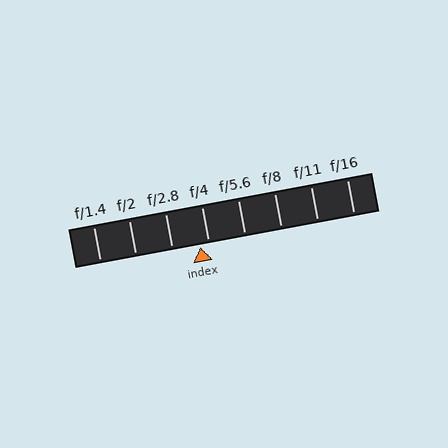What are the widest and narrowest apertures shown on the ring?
The widest aperture shown is f/1.4 and the narrowest is f/16.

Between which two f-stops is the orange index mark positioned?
The index mark is between f/2.8 and f/4.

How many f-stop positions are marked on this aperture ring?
There are 8 f-stop positions marked.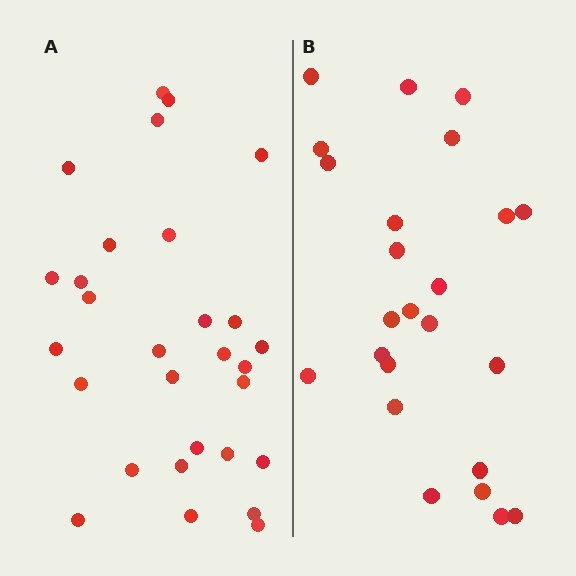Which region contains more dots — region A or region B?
Region A (the left region) has more dots.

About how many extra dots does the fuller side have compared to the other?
Region A has about 5 more dots than region B.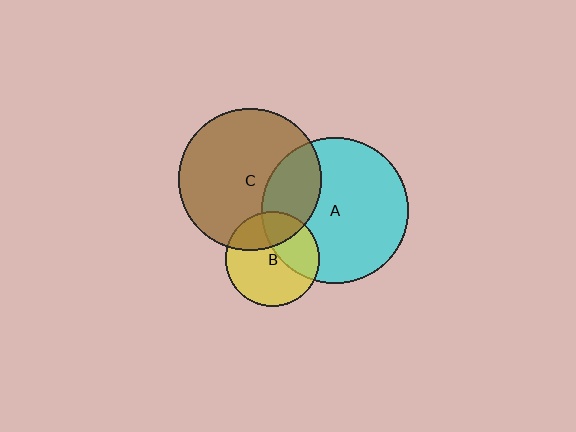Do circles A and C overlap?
Yes.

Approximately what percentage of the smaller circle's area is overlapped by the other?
Approximately 25%.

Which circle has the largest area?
Circle A (cyan).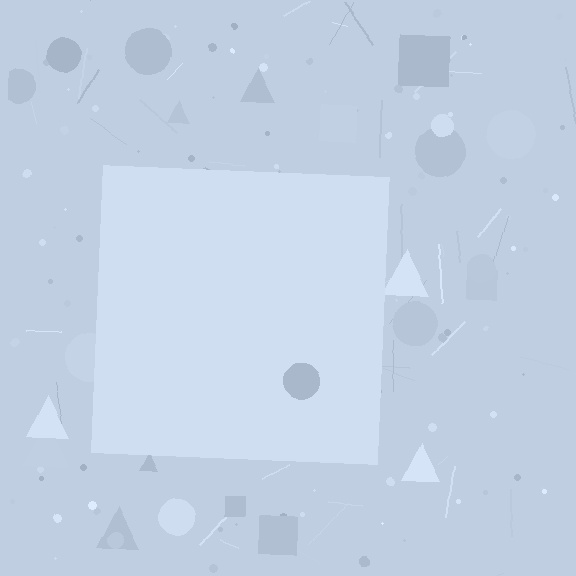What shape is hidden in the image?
A square is hidden in the image.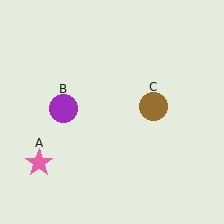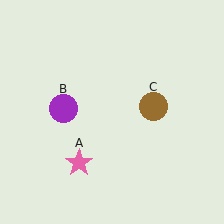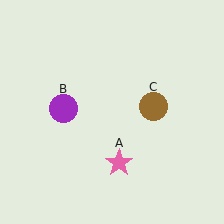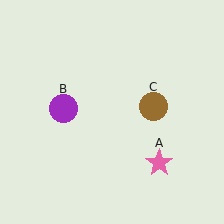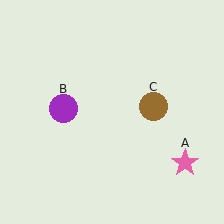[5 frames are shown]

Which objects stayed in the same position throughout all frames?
Purple circle (object B) and brown circle (object C) remained stationary.